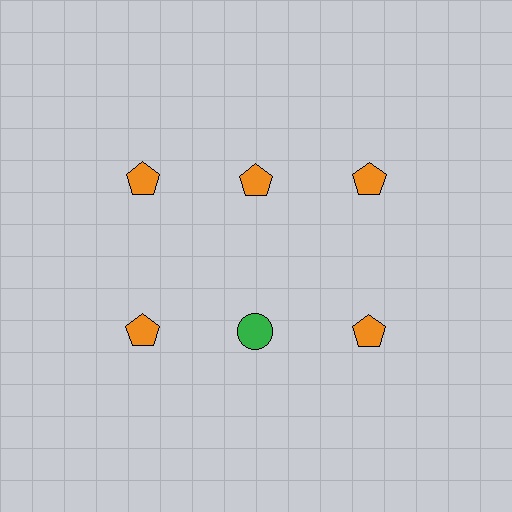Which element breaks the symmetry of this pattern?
The green circle in the second row, second from left column breaks the symmetry. All other shapes are orange pentagons.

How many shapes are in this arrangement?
There are 6 shapes arranged in a grid pattern.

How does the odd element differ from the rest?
It differs in both color (green instead of orange) and shape (circle instead of pentagon).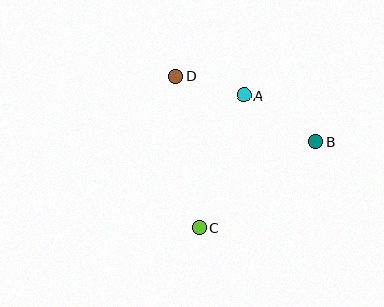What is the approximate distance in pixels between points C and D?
The distance between C and D is approximately 154 pixels.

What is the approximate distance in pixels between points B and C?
The distance between B and C is approximately 145 pixels.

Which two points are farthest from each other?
Points B and D are farthest from each other.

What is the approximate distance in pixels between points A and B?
The distance between A and B is approximately 86 pixels.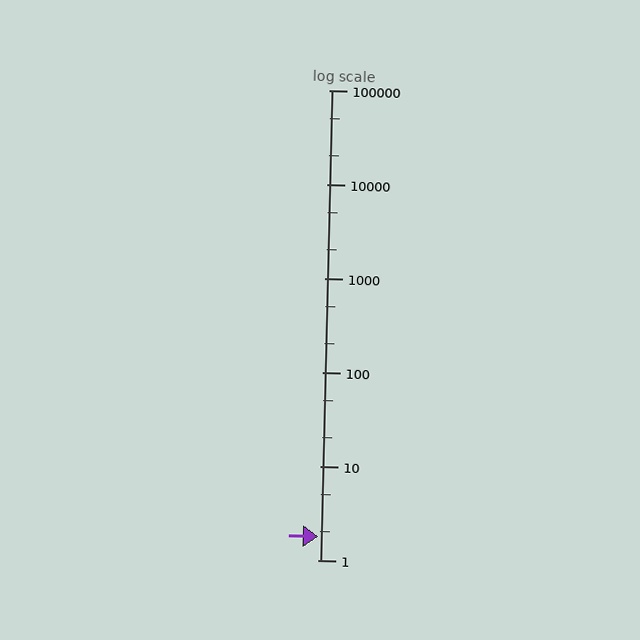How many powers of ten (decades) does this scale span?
The scale spans 5 decades, from 1 to 100000.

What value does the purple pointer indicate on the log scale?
The pointer indicates approximately 1.8.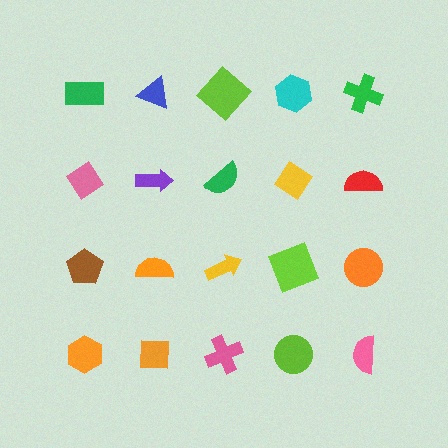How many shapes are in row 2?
5 shapes.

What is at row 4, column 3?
A pink cross.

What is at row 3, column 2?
An orange semicircle.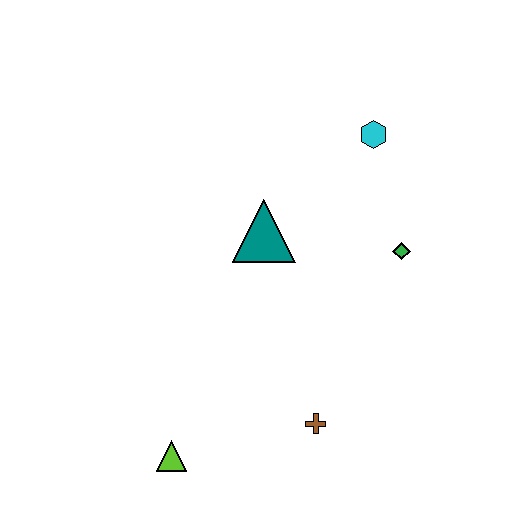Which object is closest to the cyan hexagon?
The green diamond is closest to the cyan hexagon.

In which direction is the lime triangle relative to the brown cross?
The lime triangle is to the left of the brown cross.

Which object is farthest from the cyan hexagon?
The lime triangle is farthest from the cyan hexagon.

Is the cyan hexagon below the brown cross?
No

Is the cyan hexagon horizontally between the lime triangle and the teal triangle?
No